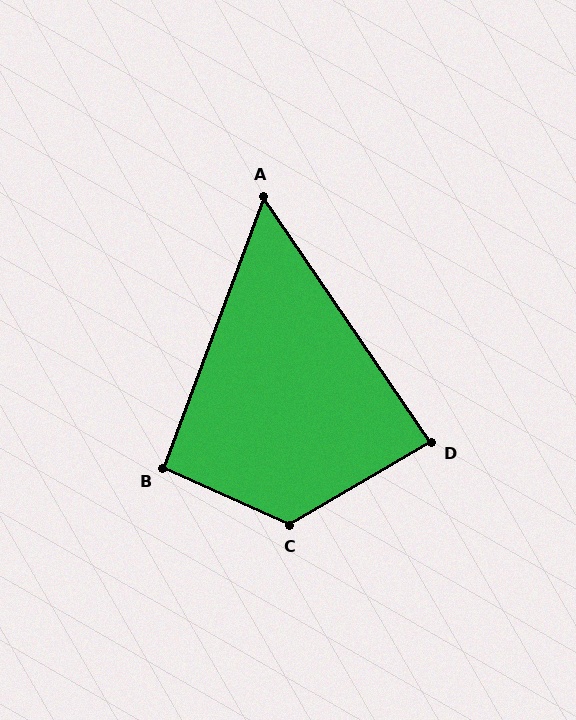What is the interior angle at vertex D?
Approximately 86 degrees (approximately right).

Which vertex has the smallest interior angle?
A, at approximately 55 degrees.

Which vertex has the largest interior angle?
C, at approximately 125 degrees.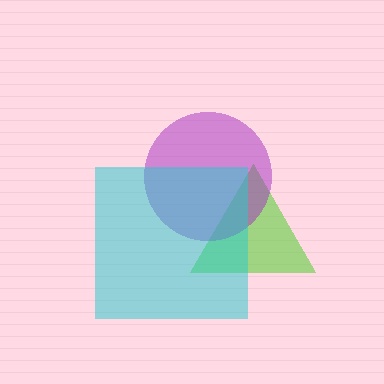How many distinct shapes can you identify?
There are 3 distinct shapes: a lime triangle, a purple circle, a cyan square.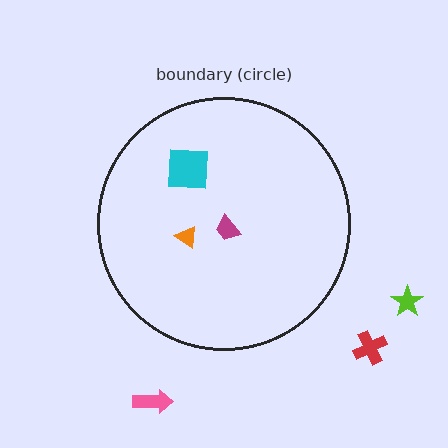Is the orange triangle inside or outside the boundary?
Inside.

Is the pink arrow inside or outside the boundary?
Outside.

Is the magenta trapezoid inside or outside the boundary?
Inside.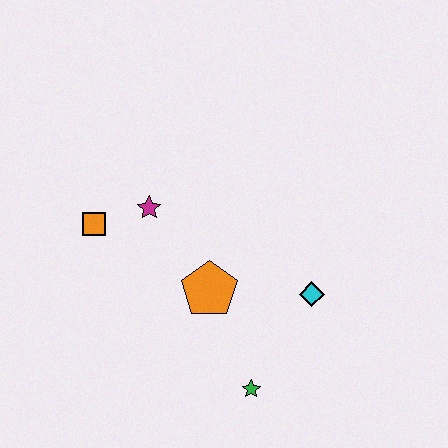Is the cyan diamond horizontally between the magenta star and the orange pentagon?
No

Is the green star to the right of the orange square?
Yes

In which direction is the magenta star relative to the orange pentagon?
The magenta star is above the orange pentagon.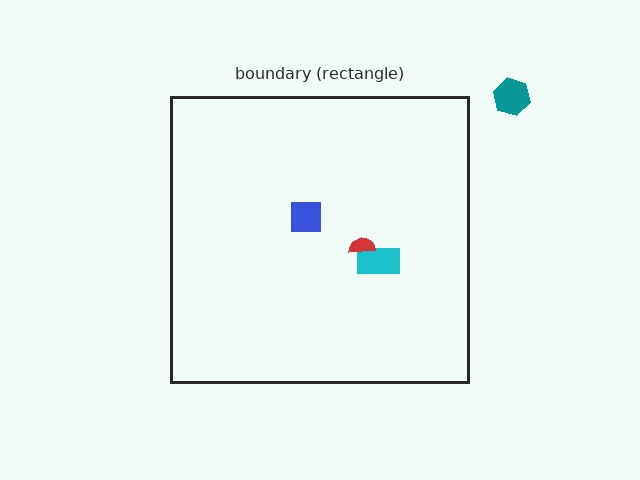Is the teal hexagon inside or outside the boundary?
Outside.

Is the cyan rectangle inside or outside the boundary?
Inside.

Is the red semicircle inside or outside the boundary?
Inside.